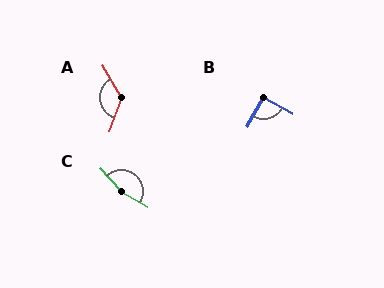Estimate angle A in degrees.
Approximately 129 degrees.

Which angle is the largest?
C, at approximately 163 degrees.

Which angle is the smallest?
B, at approximately 89 degrees.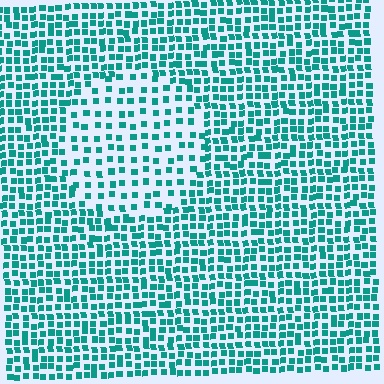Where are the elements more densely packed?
The elements are more densely packed outside the circle boundary.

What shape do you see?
I see a circle.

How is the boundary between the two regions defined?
The boundary is defined by a change in element density (approximately 1.9x ratio). All elements are the same color, size, and shape.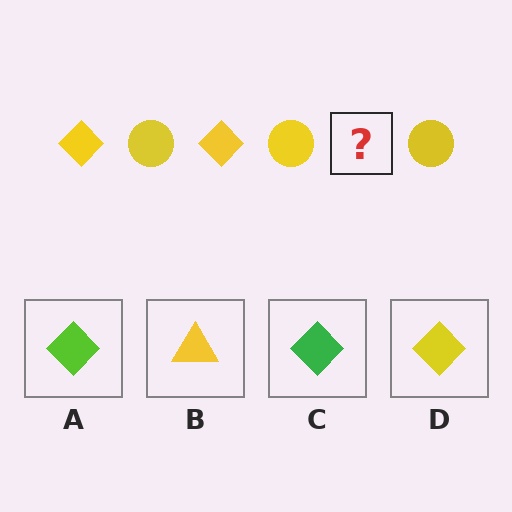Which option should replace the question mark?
Option D.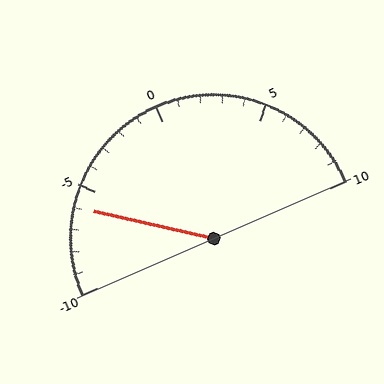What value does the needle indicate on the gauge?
The needle indicates approximately -6.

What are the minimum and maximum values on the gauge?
The gauge ranges from -10 to 10.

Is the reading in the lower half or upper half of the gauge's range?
The reading is in the lower half of the range (-10 to 10).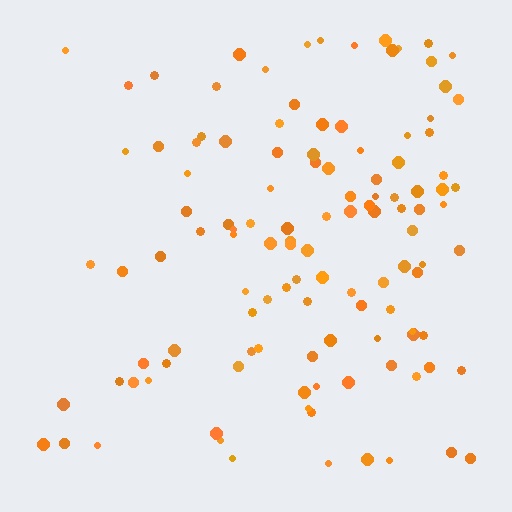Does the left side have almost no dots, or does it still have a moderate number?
Still a moderate number, just noticeably fewer than the right.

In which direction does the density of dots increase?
From left to right, with the right side densest.